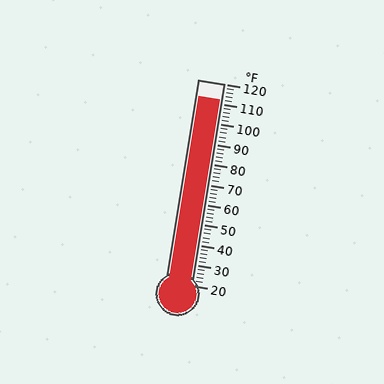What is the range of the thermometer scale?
The thermometer scale ranges from 20°F to 120°F.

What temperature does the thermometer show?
The thermometer shows approximately 112°F.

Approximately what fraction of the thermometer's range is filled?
The thermometer is filled to approximately 90% of its range.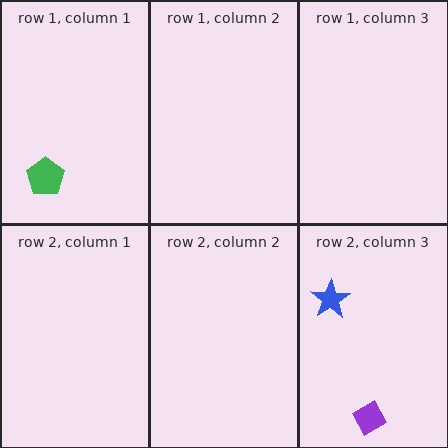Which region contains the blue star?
The row 2, column 3 region.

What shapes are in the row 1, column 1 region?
The green pentagon.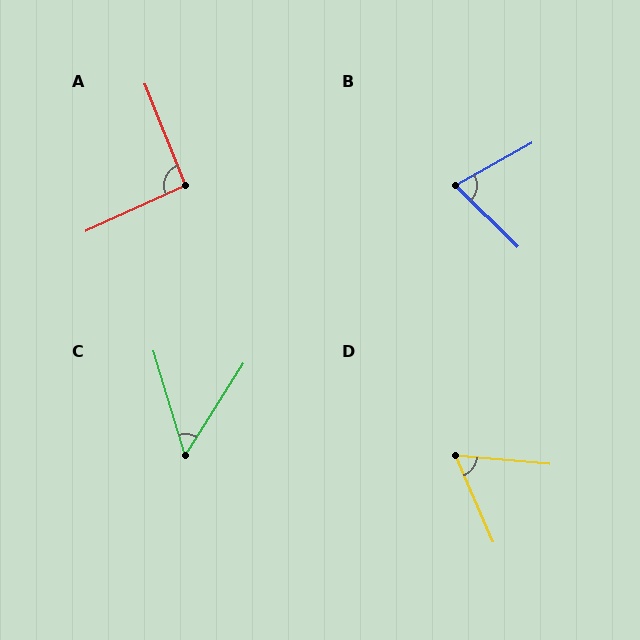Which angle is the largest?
A, at approximately 93 degrees.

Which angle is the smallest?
C, at approximately 49 degrees.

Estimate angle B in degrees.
Approximately 74 degrees.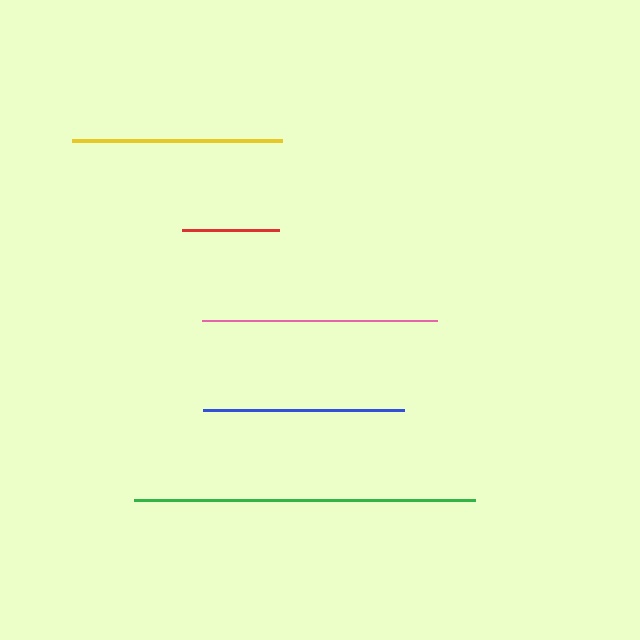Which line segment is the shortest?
The red line is the shortest at approximately 97 pixels.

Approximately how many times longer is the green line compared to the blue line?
The green line is approximately 1.7 times the length of the blue line.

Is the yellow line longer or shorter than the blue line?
The yellow line is longer than the blue line.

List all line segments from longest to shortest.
From longest to shortest: green, pink, yellow, blue, red.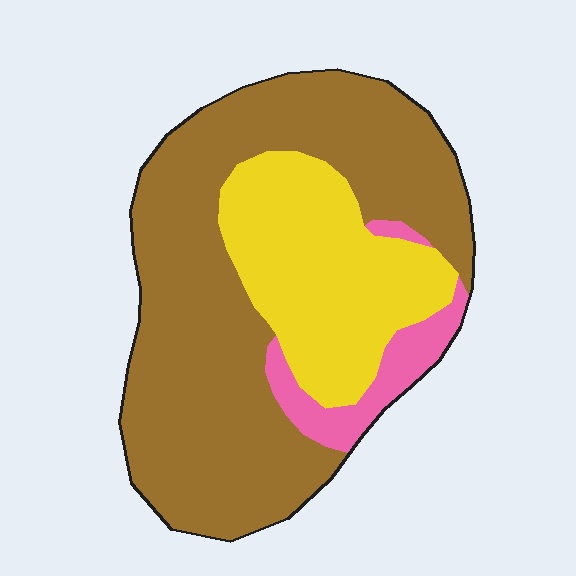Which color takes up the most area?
Brown, at roughly 65%.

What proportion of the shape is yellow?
Yellow covers 28% of the shape.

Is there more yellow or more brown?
Brown.